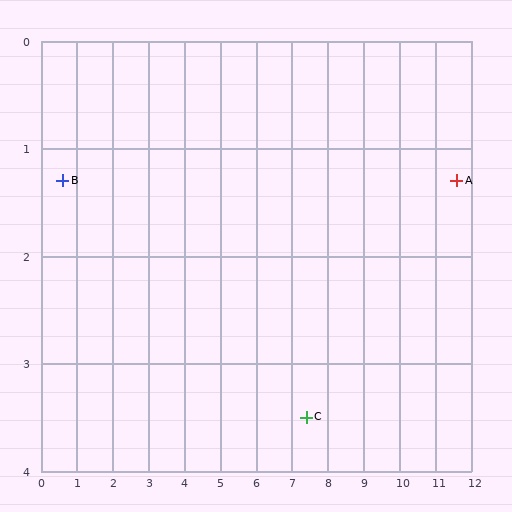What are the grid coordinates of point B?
Point B is at approximately (0.6, 1.3).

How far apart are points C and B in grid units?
Points C and B are about 7.1 grid units apart.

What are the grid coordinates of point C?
Point C is at approximately (7.4, 3.5).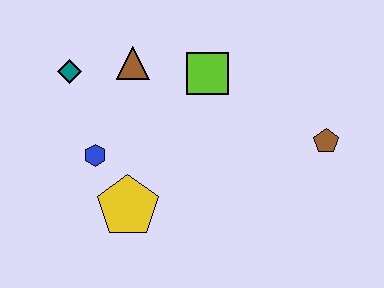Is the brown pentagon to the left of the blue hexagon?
No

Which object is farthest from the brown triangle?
The brown pentagon is farthest from the brown triangle.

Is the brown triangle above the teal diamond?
Yes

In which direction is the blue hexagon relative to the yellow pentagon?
The blue hexagon is above the yellow pentagon.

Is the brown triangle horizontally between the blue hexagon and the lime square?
Yes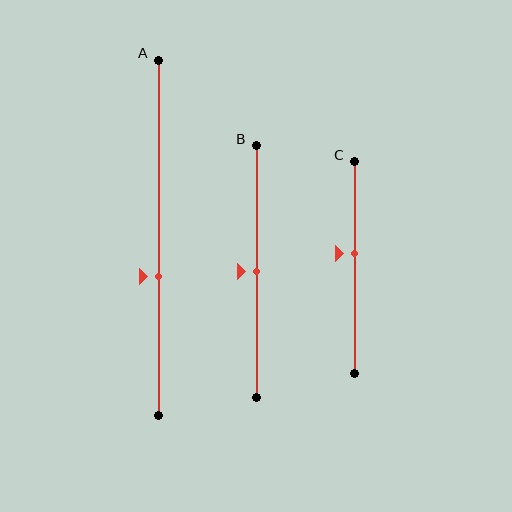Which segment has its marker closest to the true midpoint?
Segment B has its marker closest to the true midpoint.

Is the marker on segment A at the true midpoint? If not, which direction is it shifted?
No, the marker on segment A is shifted downward by about 11% of the segment length.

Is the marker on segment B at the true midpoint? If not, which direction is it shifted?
Yes, the marker on segment B is at the true midpoint.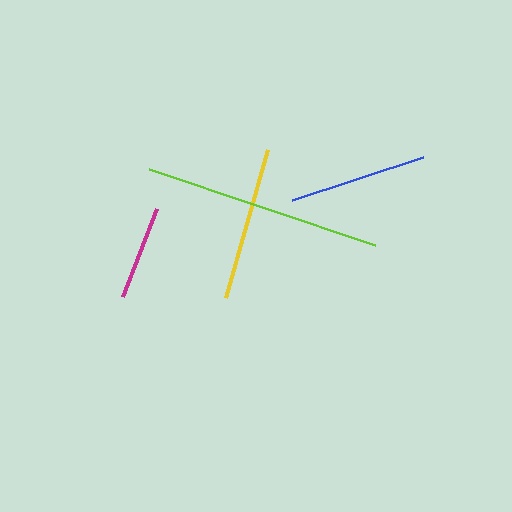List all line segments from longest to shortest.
From longest to shortest: lime, yellow, blue, magenta.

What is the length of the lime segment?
The lime segment is approximately 238 pixels long.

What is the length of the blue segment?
The blue segment is approximately 138 pixels long.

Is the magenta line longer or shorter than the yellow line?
The yellow line is longer than the magenta line.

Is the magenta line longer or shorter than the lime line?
The lime line is longer than the magenta line.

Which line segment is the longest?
The lime line is the longest at approximately 238 pixels.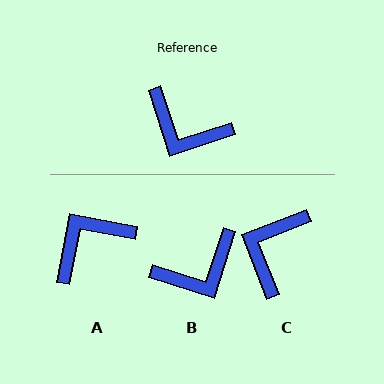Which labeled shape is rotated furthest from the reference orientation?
A, about 118 degrees away.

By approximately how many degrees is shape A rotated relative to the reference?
Approximately 118 degrees clockwise.